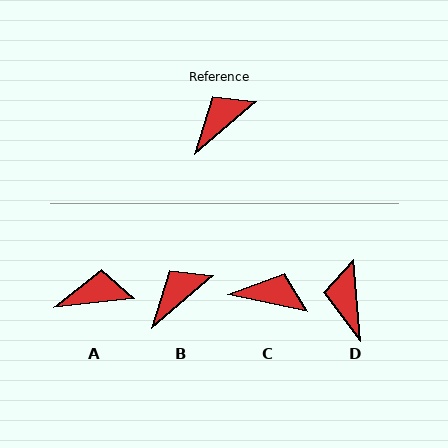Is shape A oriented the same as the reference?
No, it is off by about 35 degrees.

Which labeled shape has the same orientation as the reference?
B.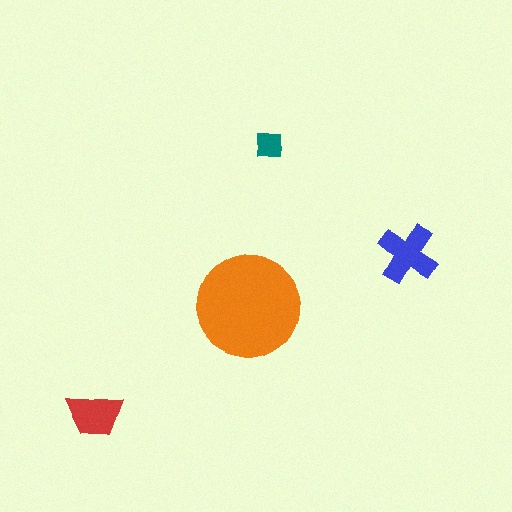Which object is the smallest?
The teal square.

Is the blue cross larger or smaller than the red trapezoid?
Larger.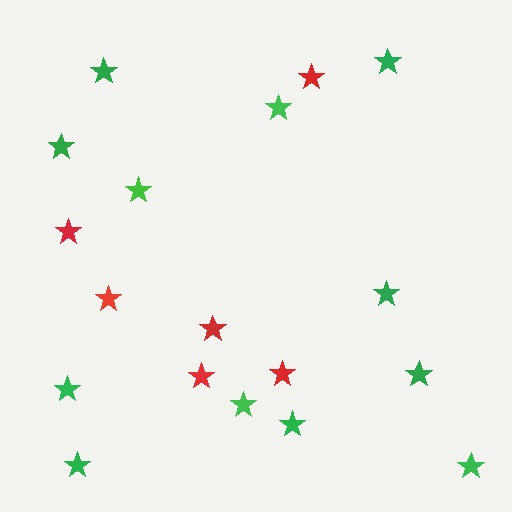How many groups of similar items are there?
There are 2 groups: one group of red stars (6) and one group of green stars (12).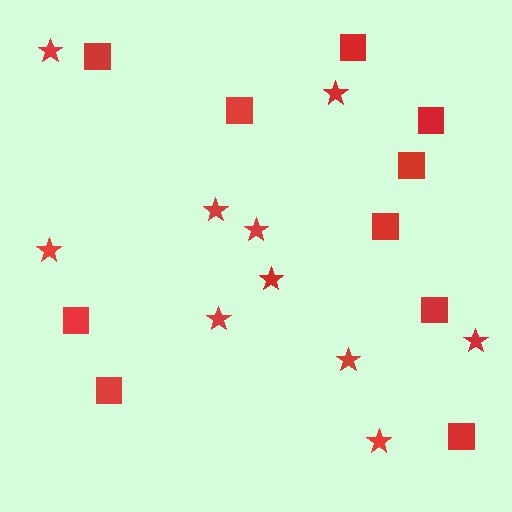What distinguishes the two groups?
There are 2 groups: one group of stars (10) and one group of squares (10).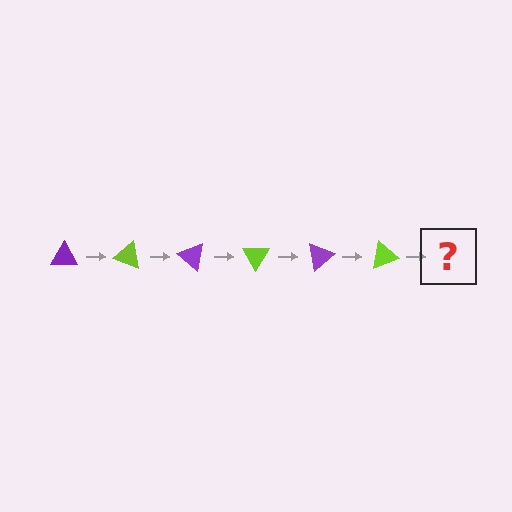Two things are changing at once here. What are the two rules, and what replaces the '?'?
The two rules are that it rotates 20 degrees each step and the color cycles through purple and lime. The '?' should be a purple triangle, rotated 120 degrees from the start.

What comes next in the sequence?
The next element should be a purple triangle, rotated 120 degrees from the start.